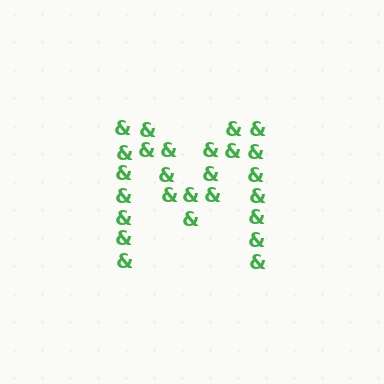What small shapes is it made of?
It is made of small ampersands.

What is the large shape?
The large shape is the letter M.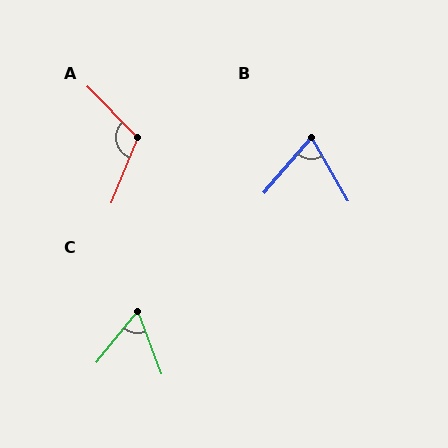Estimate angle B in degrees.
Approximately 71 degrees.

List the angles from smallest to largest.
C (59°), B (71°), A (114°).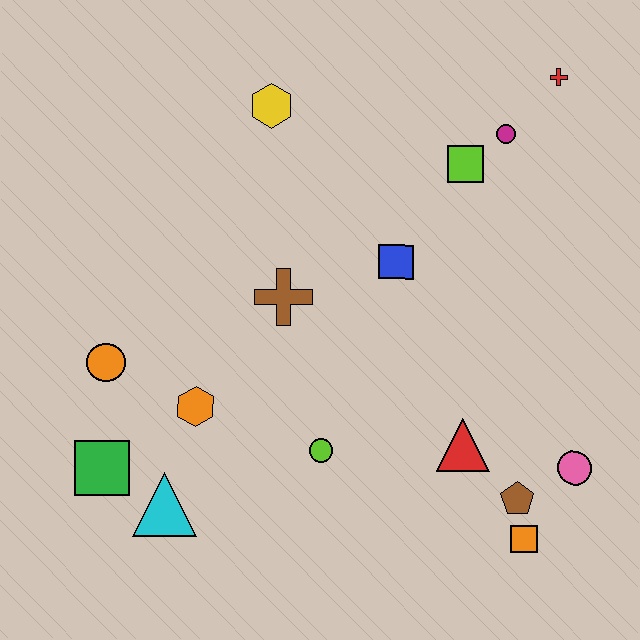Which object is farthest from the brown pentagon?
The yellow hexagon is farthest from the brown pentagon.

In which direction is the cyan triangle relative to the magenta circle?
The cyan triangle is below the magenta circle.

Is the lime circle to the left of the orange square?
Yes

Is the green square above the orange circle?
No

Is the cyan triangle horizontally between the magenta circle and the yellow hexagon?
No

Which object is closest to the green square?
The cyan triangle is closest to the green square.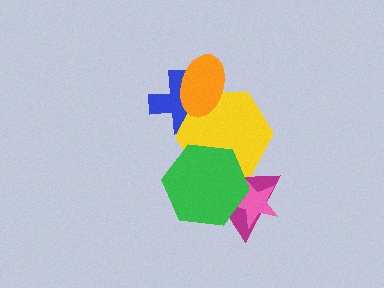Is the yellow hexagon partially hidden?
Yes, it is partially covered by another shape.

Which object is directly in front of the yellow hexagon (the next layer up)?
The green hexagon is directly in front of the yellow hexagon.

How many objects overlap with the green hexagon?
3 objects overlap with the green hexagon.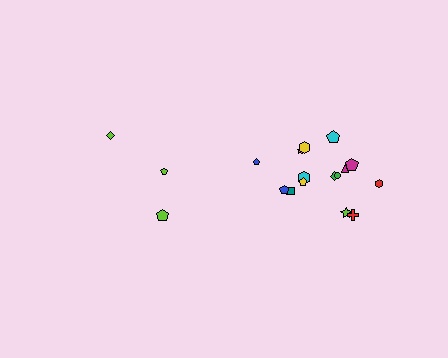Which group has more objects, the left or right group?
The right group.